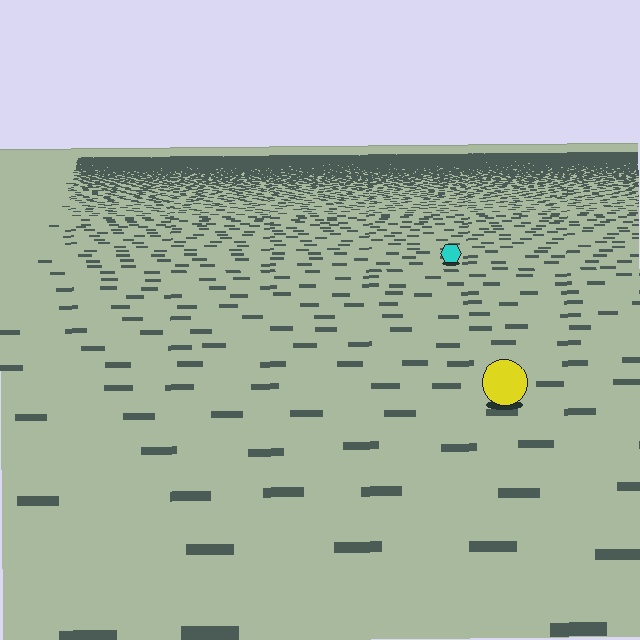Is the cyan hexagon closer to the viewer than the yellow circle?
No. The yellow circle is closer — you can tell from the texture gradient: the ground texture is coarser near it.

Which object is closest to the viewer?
The yellow circle is closest. The texture marks near it are larger and more spread out.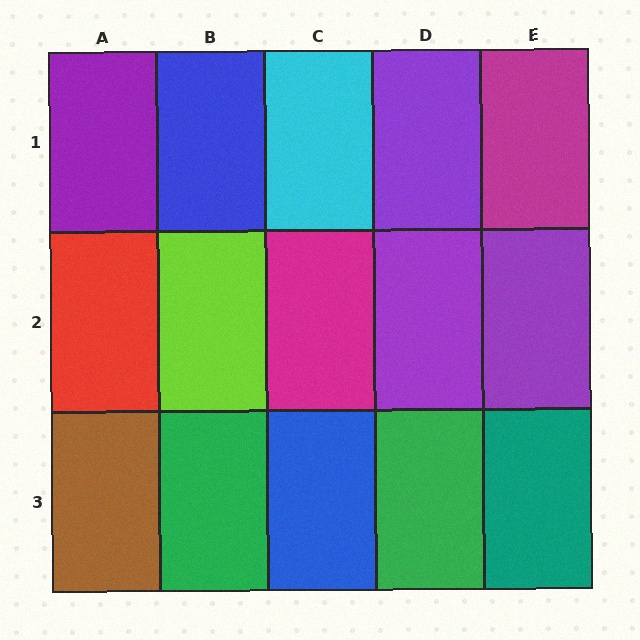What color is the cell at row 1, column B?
Blue.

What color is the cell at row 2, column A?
Red.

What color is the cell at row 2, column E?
Purple.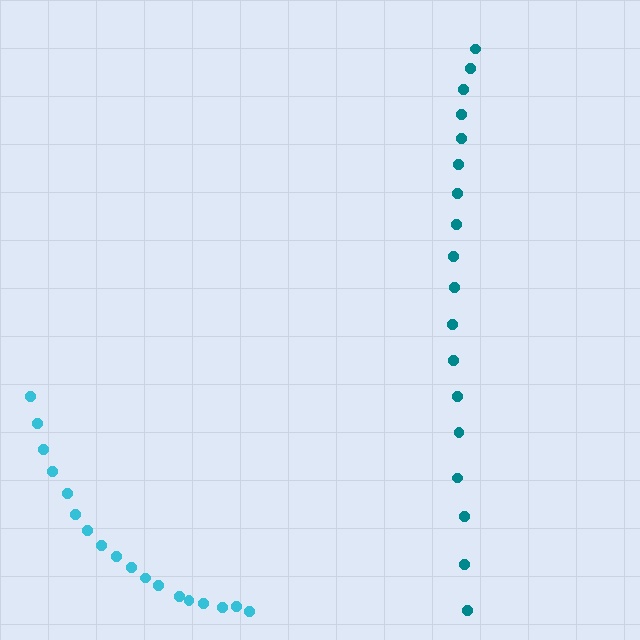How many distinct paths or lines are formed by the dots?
There are 2 distinct paths.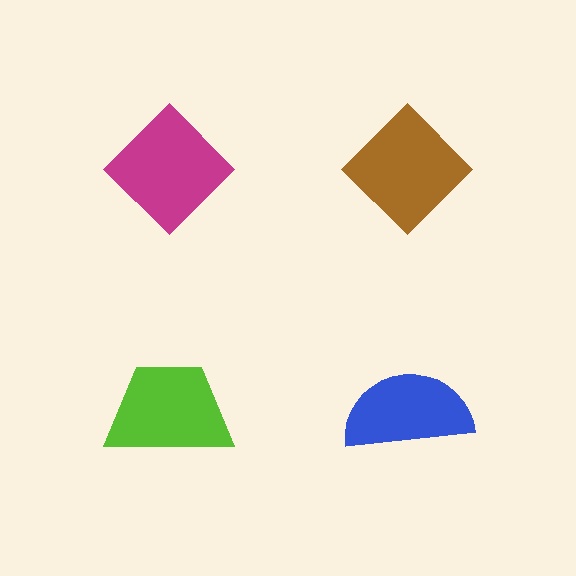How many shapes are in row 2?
2 shapes.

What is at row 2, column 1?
A lime trapezoid.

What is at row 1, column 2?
A brown diamond.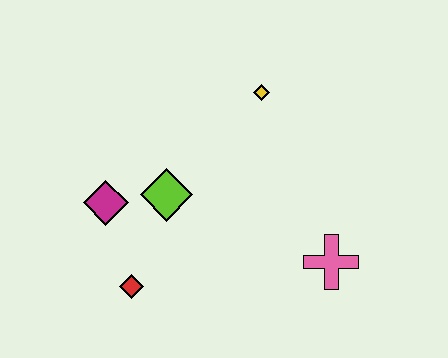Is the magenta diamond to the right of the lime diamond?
No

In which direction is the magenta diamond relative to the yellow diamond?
The magenta diamond is to the left of the yellow diamond.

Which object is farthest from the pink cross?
The magenta diamond is farthest from the pink cross.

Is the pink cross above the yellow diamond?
No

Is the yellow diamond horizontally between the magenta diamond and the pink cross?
Yes